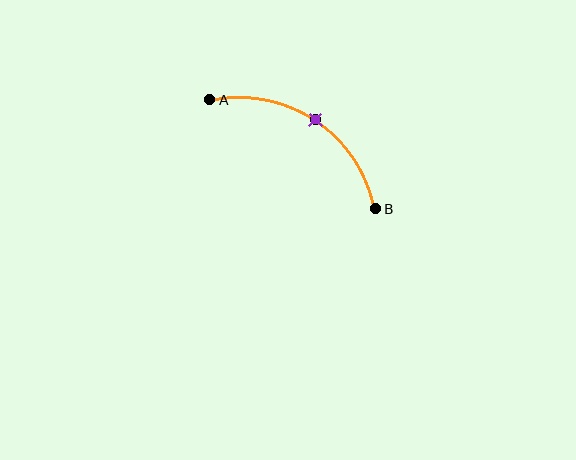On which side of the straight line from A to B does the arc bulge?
The arc bulges above the straight line connecting A and B.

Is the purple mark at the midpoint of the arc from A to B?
Yes. The purple mark lies on the arc at equal arc-length from both A and B — it is the arc midpoint.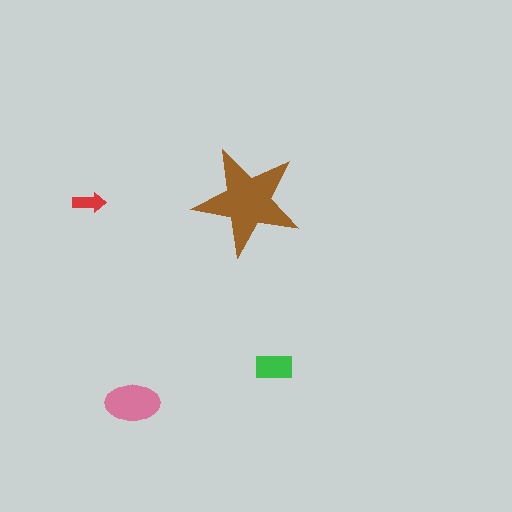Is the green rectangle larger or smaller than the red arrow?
Larger.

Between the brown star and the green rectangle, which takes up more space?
The brown star.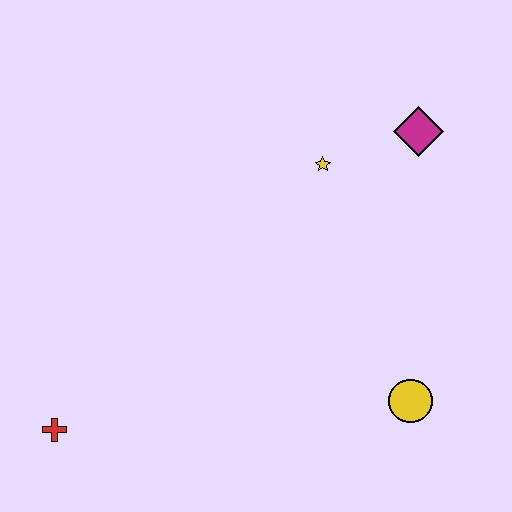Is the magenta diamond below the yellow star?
No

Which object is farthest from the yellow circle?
The red cross is farthest from the yellow circle.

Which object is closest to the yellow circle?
The yellow star is closest to the yellow circle.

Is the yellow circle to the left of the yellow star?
No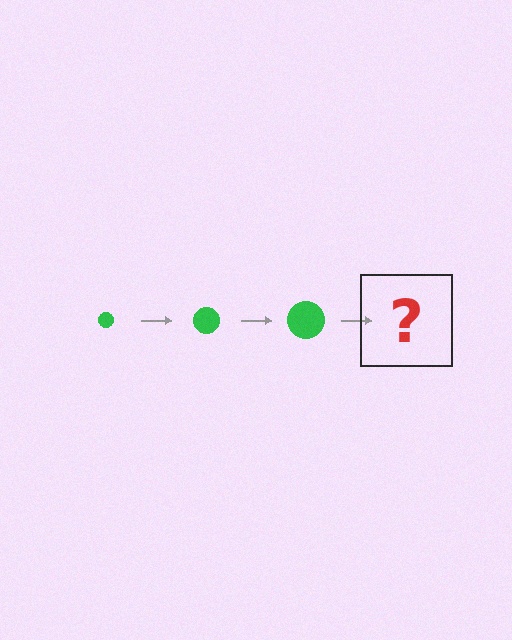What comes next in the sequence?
The next element should be a green circle, larger than the previous one.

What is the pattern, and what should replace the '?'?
The pattern is that the circle gets progressively larger each step. The '?' should be a green circle, larger than the previous one.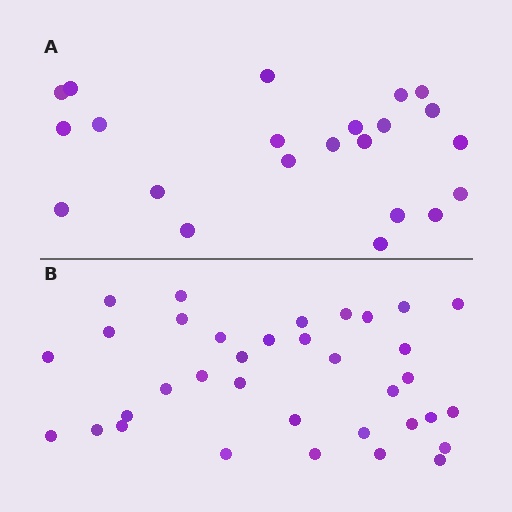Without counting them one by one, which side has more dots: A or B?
Region B (the bottom region) has more dots.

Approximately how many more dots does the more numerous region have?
Region B has approximately 15 more dots than region A.